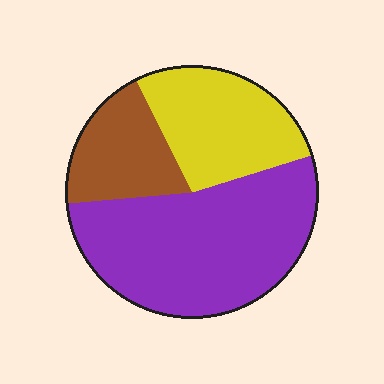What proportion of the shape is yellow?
Yellow covers around 30% of the shape.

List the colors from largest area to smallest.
From largest to smallest: purple, yellow, brown.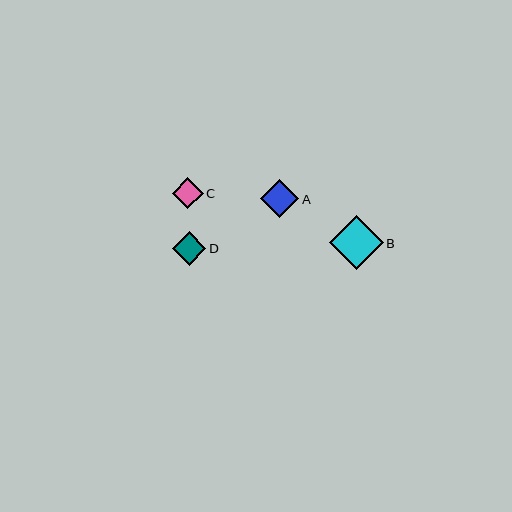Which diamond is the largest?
Diamond B is the largest with a size of approximately 54 pixels.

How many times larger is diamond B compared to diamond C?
Diamond B is approximately 1.7 times the size of diamond C.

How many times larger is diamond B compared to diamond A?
Diamond B is approximately 1.4 times the size of diamond A.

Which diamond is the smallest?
Diamond C is the smallest with a size of approximately 31 pixels.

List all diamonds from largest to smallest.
From largest to smallest: B, A, D, C.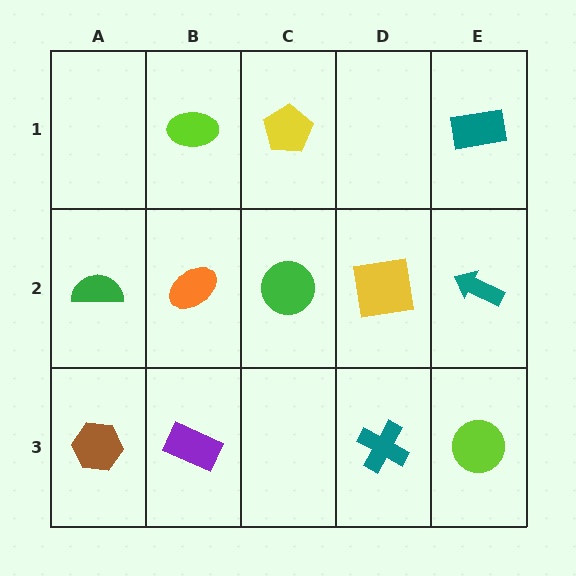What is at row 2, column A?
A green semicircle.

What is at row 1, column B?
A lime ellipse.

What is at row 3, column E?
A lime circle.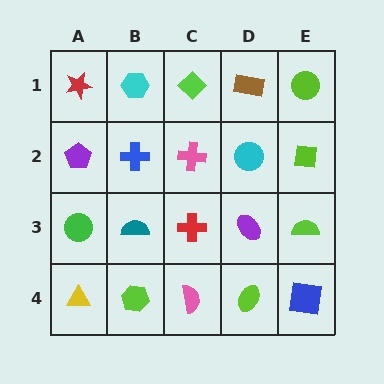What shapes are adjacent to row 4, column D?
A purple ellipse (row 3, column D), a pink semicircle (row 4, column C), a blue square (row 4, column E).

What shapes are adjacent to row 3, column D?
A cyan circle (row 2, column D), a lime ellipse (row 4, column D), a red cross (row 3, column C), a lime semicircle (row 3, column E).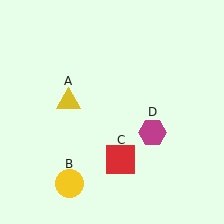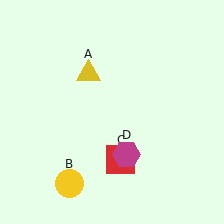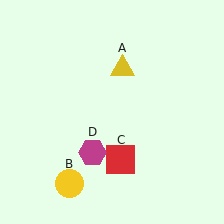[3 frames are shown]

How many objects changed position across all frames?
2 objects changed position: yellow triangle (object A), magenta hexagon (object D).